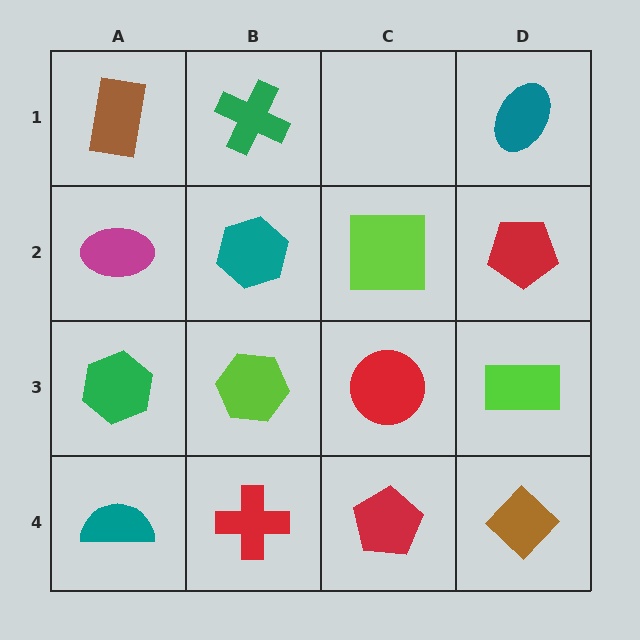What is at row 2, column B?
A teal hexagon.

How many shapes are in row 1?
3 shapes.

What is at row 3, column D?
A lime rectangle.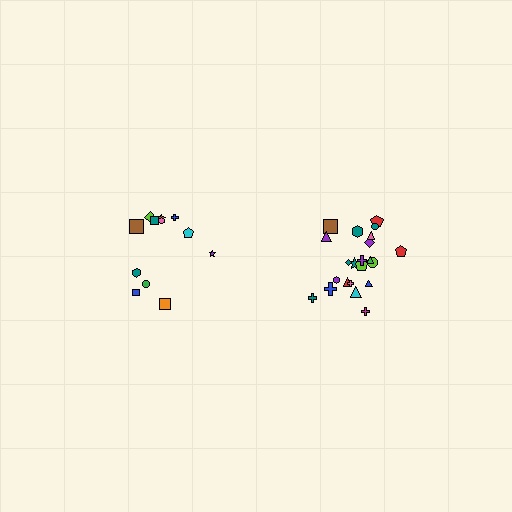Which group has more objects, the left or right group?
The right group.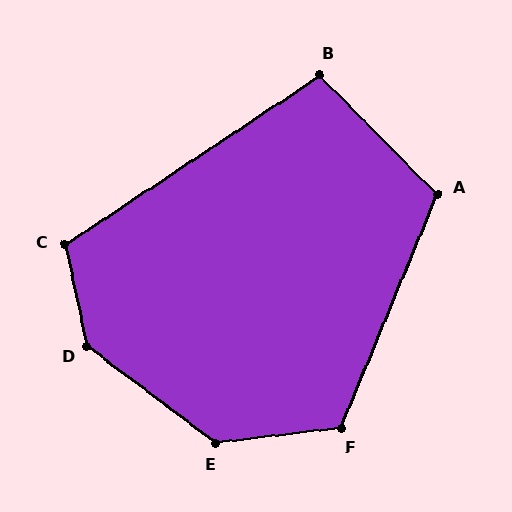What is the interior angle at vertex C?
Approximately 111 degrees (obtuse).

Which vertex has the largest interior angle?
D, at approximately 139 degrees.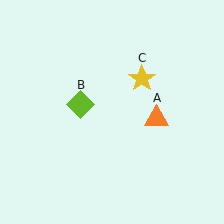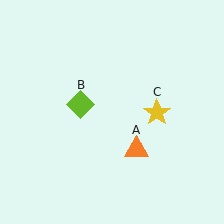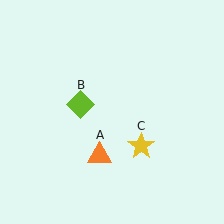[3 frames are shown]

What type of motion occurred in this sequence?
The orange triangle (object A), yellow star (object C) rotated clockwise around the center of the scene.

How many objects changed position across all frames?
2 objects changed position: orange triangle (object A), yellow star (object C).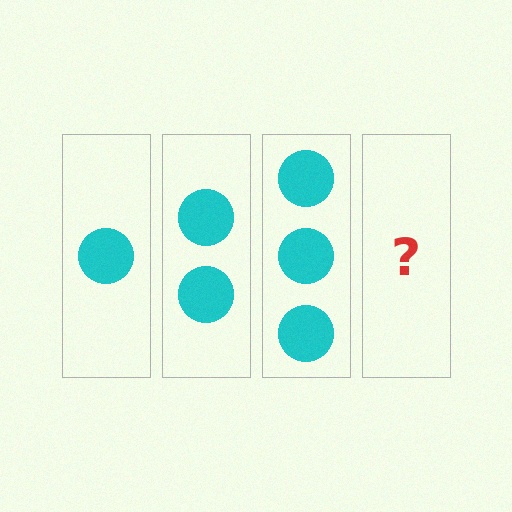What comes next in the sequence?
The next element should be 4 circles.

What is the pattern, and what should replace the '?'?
The pattern is that each step adds one more circle. The '?' should be 4 circles.